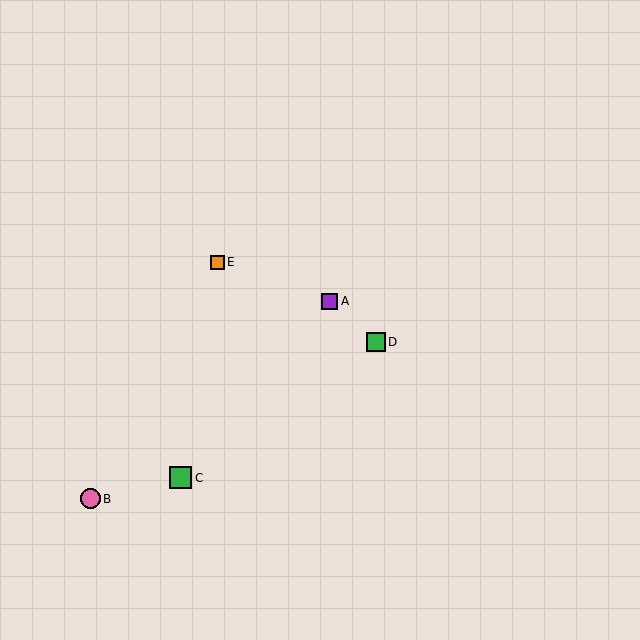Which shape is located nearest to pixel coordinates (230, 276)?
The orange square (labeled E) at (217, 262) is nearest to that location.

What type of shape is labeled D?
Shape D is a green square.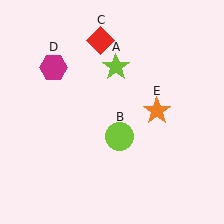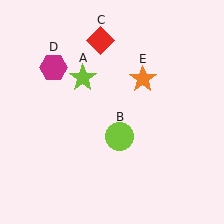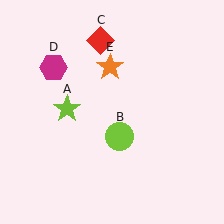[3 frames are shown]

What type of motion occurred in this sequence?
The lime star (object A), orange star (object E) rotated counterclockwise around the center of the scene.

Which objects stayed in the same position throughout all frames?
Lime circle (object B) and red diamond (object C) and magenta hexagon (object D) remained stationary.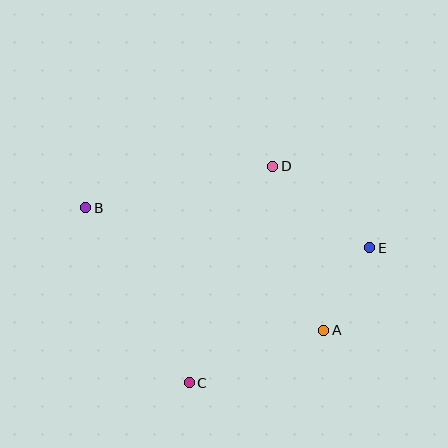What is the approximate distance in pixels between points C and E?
The distance between C and E is approximately 225 pixels.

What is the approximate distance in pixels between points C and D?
The distance between C and D is approximately 232 pixels.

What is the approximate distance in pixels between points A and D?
The distance between A and D is approximately 172 pixels.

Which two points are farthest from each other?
Points B and E are farthest from each other.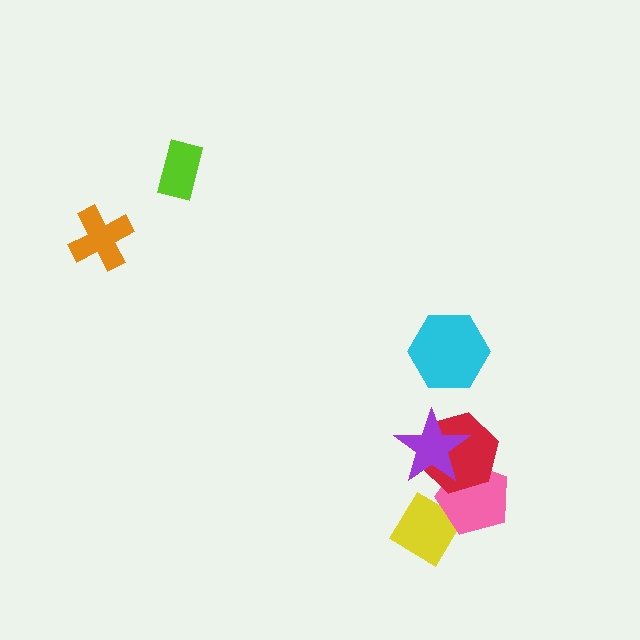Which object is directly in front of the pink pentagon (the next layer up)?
The red hexagon is directly in front of the pink pentagon.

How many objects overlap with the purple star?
2 objects overlap with the purple star.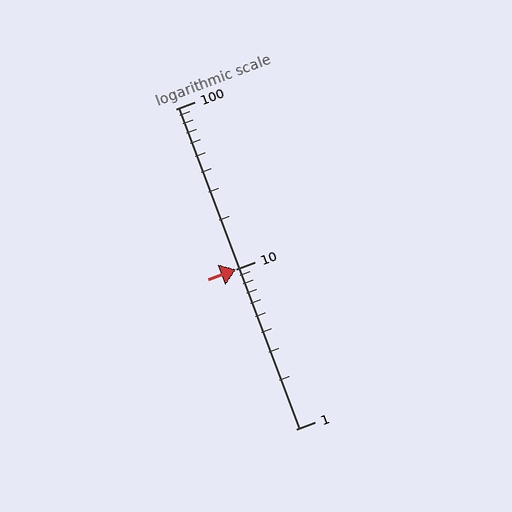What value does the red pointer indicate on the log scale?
The pointer indicates approximately 9.9.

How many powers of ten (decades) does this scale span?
The scale spans 2 decades, from 1 to 100.